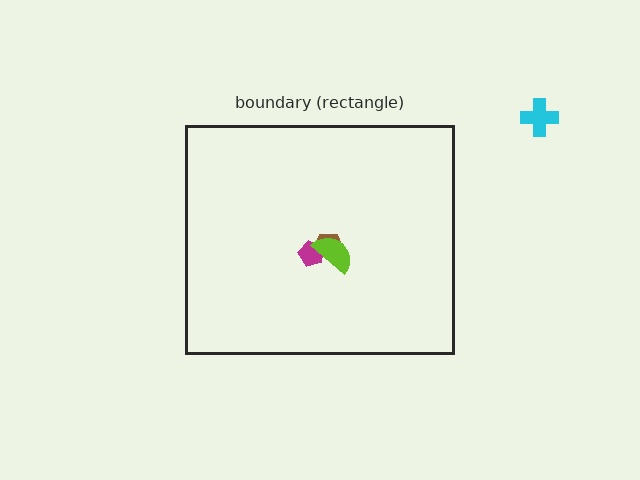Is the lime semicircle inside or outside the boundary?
Inside.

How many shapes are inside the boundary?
3 inside, 1 outside.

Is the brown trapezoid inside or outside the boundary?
Inside.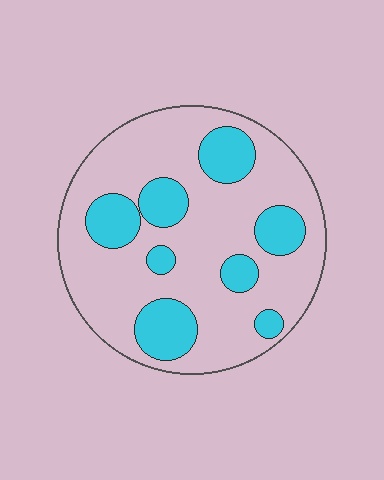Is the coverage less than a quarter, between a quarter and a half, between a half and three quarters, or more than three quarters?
Between a quarter and a half.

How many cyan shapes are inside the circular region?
8.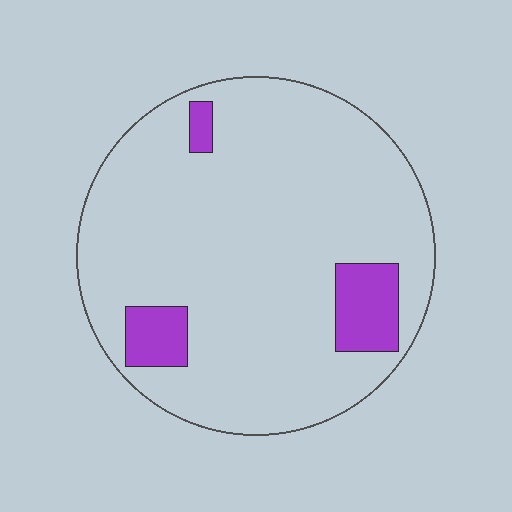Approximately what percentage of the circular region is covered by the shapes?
Approximately 10%.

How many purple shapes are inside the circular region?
3.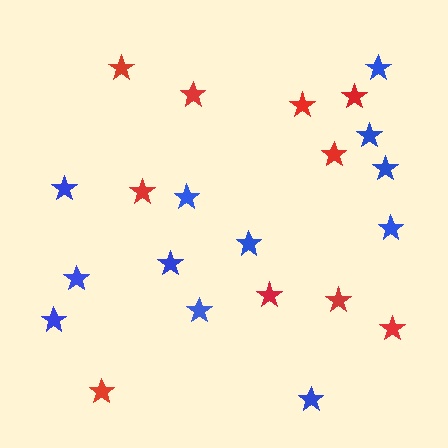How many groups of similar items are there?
There are 2 groups: one group of red stars (10) and one group of blue stars (12).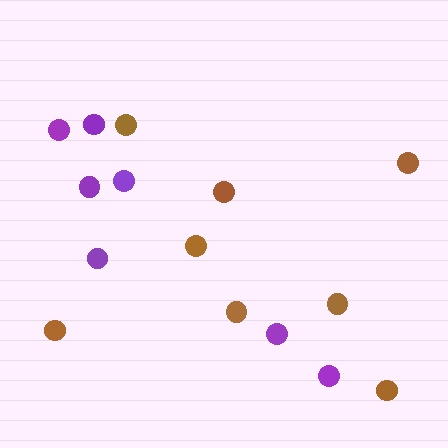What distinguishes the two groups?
There are 2 groups: one group of brown circles (8) and one group of purple circles (7).